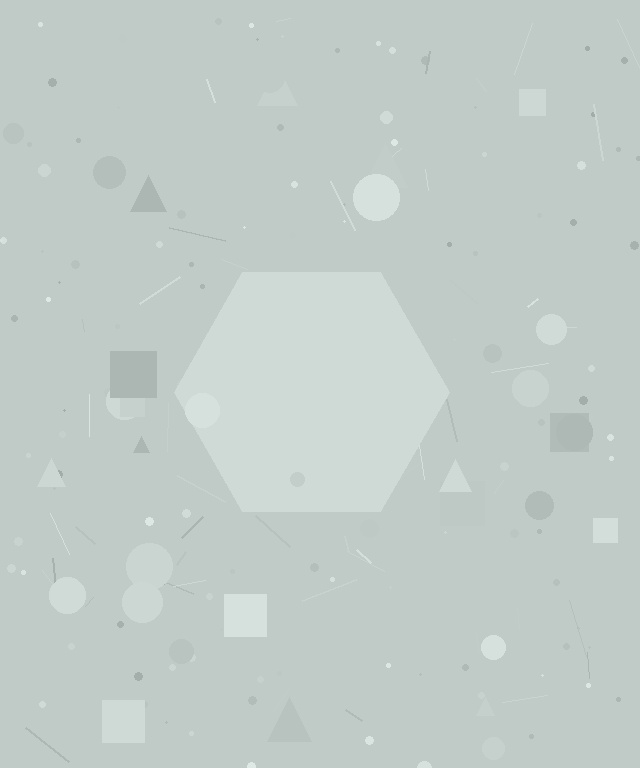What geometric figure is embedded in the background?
A hexagon is embedded in the background.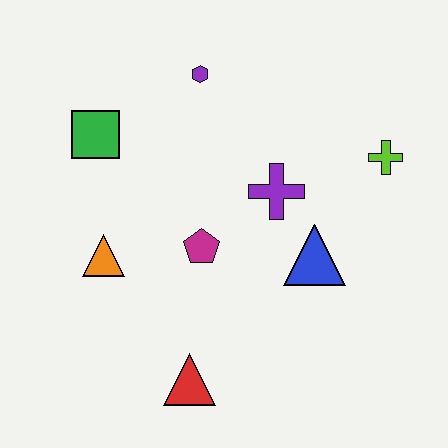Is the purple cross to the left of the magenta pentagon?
No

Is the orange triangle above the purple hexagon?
No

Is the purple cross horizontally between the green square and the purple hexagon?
No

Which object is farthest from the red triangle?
The purple hexagon is farthest from the red triangle.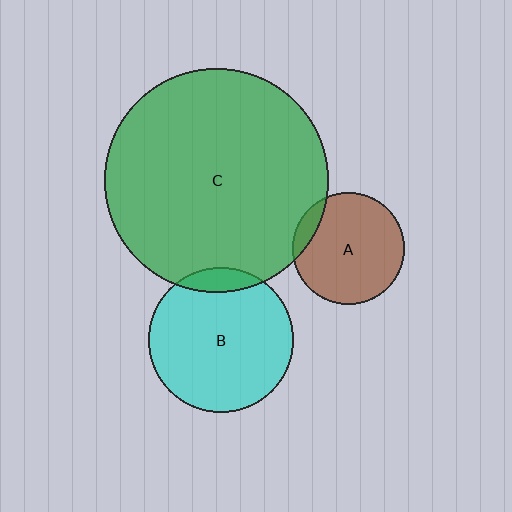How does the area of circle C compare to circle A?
Approximately 4.0 times.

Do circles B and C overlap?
Yes.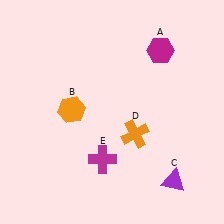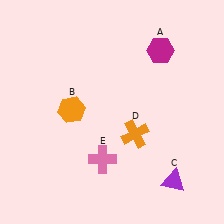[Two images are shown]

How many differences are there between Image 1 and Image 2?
There is 1 difference between the two images.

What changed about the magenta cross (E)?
In Image 1, E is magenta. In Image 2, it changed to pink.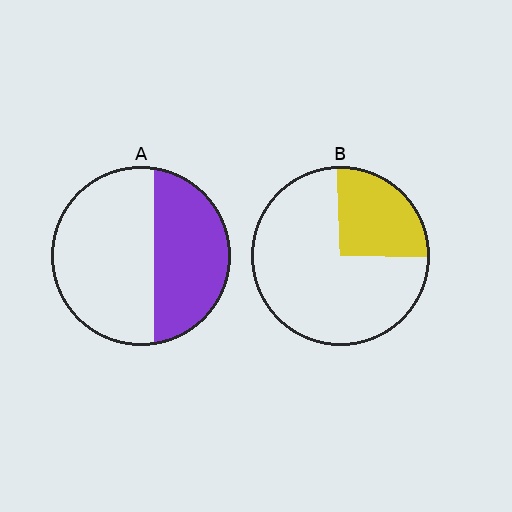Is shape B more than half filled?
No.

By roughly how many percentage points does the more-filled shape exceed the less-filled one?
By roughly 15 percentage points (A over B).